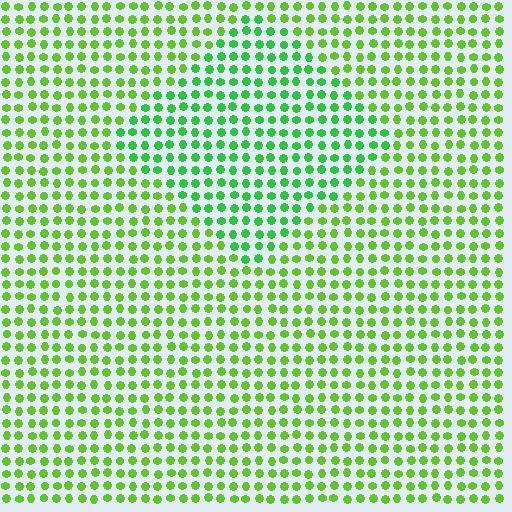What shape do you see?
I see a diamond.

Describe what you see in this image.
The image is filled with small lime elements in a uniform arrangement. A diamond-shaped region is visible where the elements are tinted to a slightly different hue, forming a subtle color boundary.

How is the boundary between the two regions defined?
The boundary is defined purely by a slight shift in hue (about 28 degrees). Spacing, size, and orientation are identical on both sides.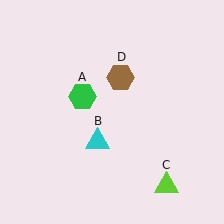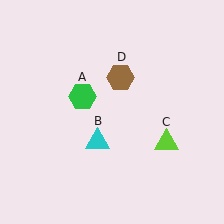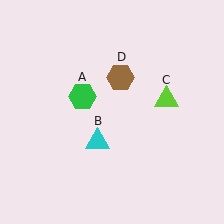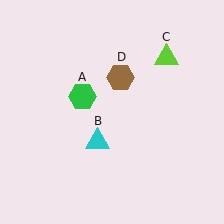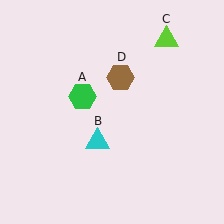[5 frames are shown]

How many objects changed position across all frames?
1 object changed position: lime triangle (object C).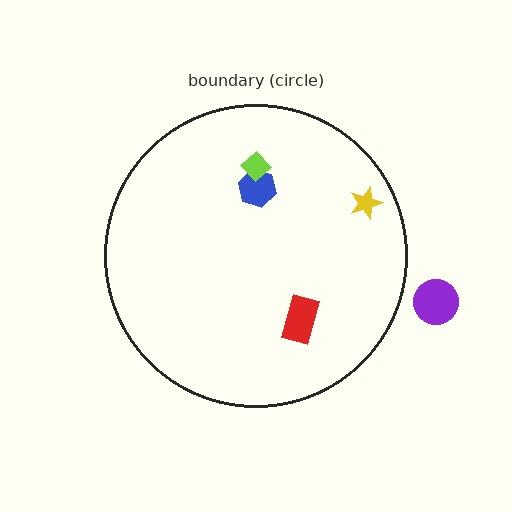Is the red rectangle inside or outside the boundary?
Inside.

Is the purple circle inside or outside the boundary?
Outside.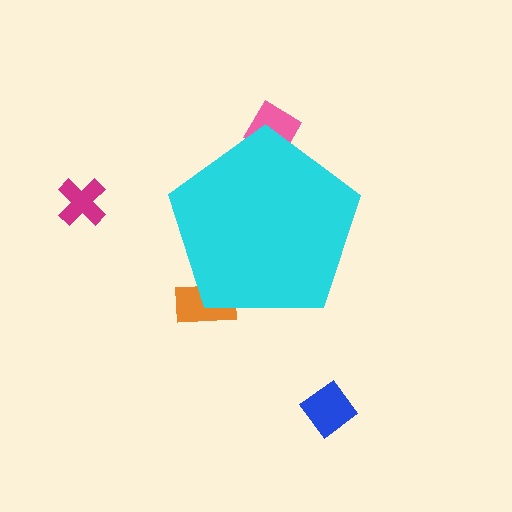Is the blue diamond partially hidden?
No, the blue diamond is fully visible.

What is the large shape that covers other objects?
A cyan pentagon.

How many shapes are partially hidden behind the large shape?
2 shapes are partially hidden.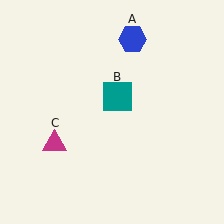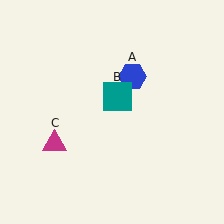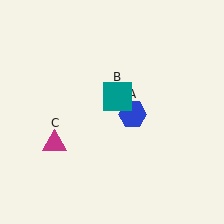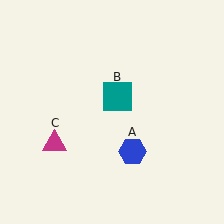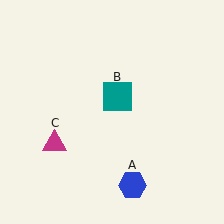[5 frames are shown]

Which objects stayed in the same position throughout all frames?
Teal square (object B) and magenta triangle (object C) remained stationary.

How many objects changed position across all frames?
1 object changed position: blue hexagon (object A).